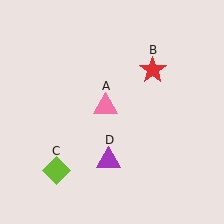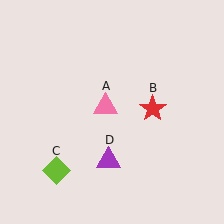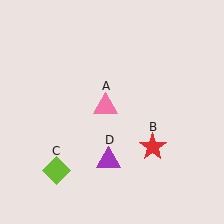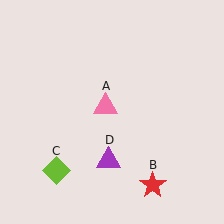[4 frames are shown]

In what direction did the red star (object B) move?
The red star (object B) moved down.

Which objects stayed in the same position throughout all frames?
Pink triangle (object A) and lime diamond (object C) and purple triangle (object D) remained stationary.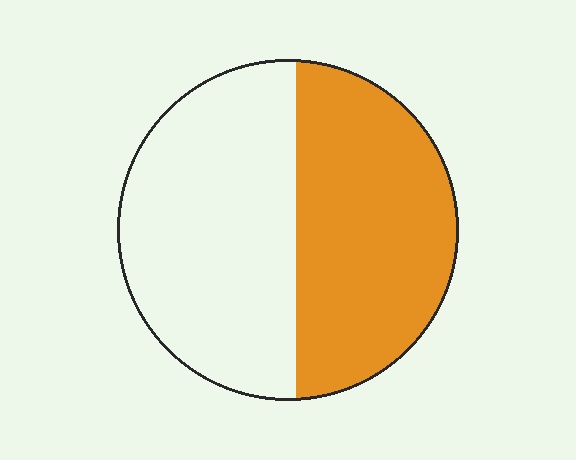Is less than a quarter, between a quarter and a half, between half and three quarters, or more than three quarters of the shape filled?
Between a quarter and a half.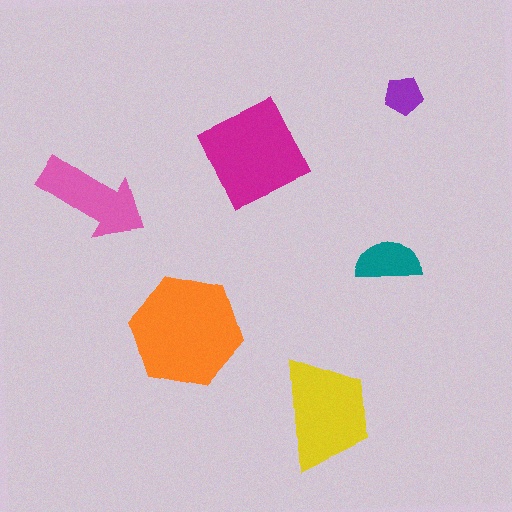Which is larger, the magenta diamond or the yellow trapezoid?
The magenta diamond.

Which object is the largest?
The orange hexagon.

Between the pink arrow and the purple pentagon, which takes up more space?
The pink arrow.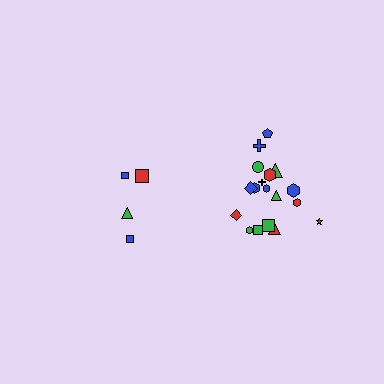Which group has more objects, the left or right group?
The right group.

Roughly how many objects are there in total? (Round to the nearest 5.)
Roughly 20 objects in total.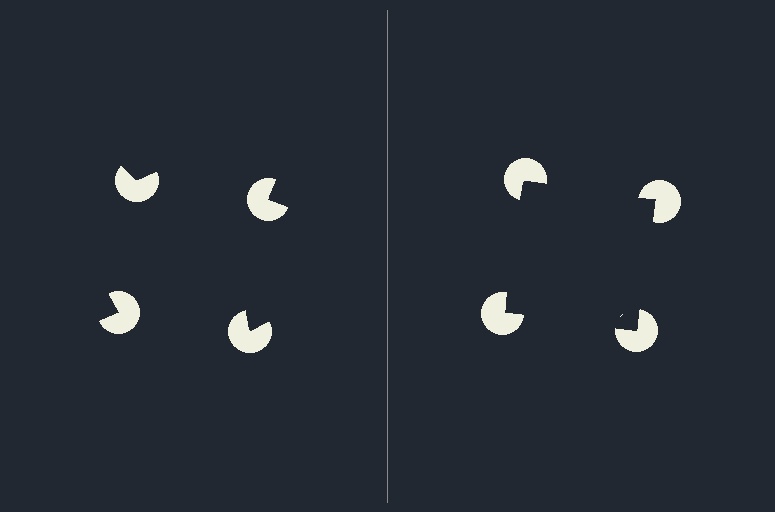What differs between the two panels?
The pac-man discs are positioned identically on both sides; only the wedge orientations differ. On the right they align to a square; on the left they are misaligned.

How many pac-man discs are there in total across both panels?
8 — 4 on each side.